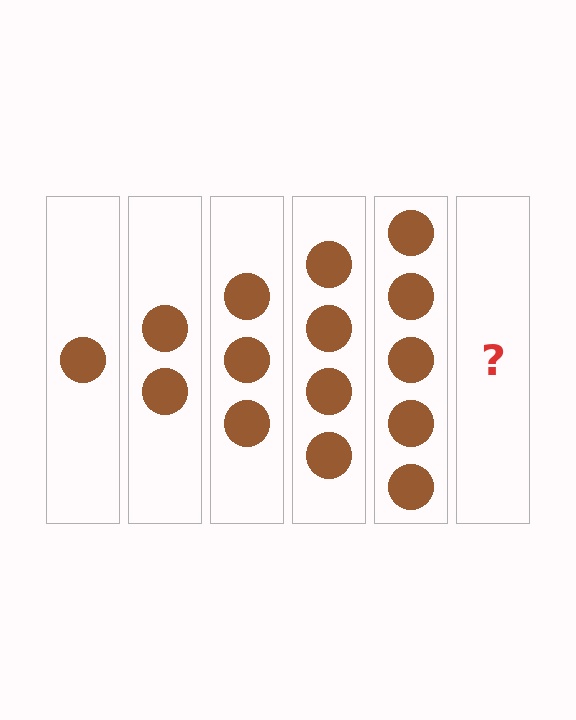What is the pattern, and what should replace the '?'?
The pattern is that each step adds one more circle. The '?' should be 6 circles.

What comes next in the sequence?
The next element should be 6 circles.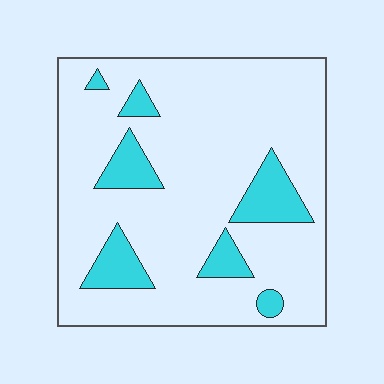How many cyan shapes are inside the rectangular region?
7.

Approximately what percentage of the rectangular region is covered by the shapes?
Approximately 15%.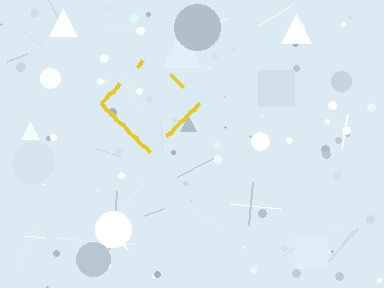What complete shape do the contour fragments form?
The contour fragments form a diamond.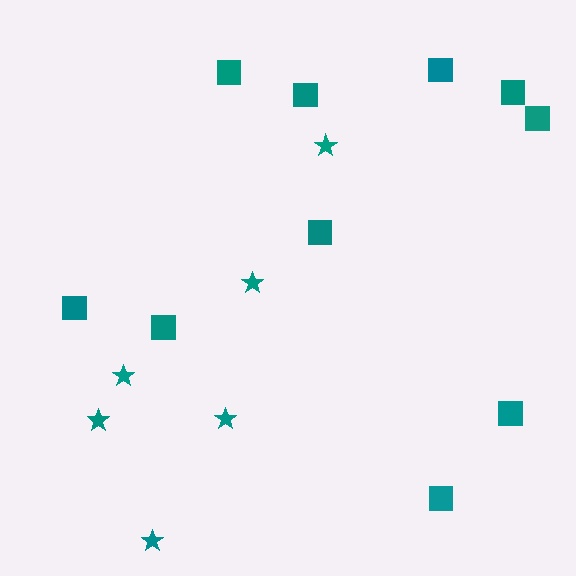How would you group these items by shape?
There are 2 groups: one group of squares (10) and one group of stars (6).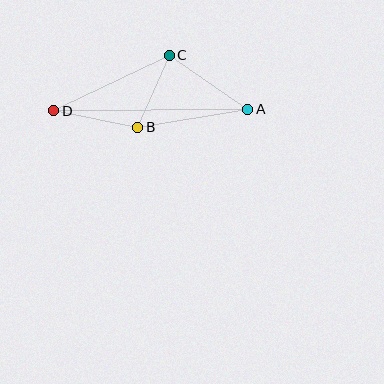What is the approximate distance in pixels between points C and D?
The distance between C and D is approximately 128 pixels.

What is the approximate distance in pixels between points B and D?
The distance between B and D is approximately 86 pixels.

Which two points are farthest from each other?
Points A and D are farthest from each other.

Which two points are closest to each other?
Points B and C are closest to each other.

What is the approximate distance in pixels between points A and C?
The distance between A and C is approximately 95 pixels.